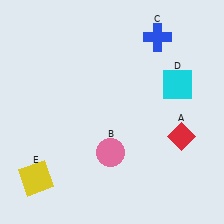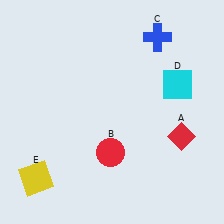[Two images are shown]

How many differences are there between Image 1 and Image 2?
There is 1 difference between the two images.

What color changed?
The circle (B) changed from pink in Image 1 to red in Image 2.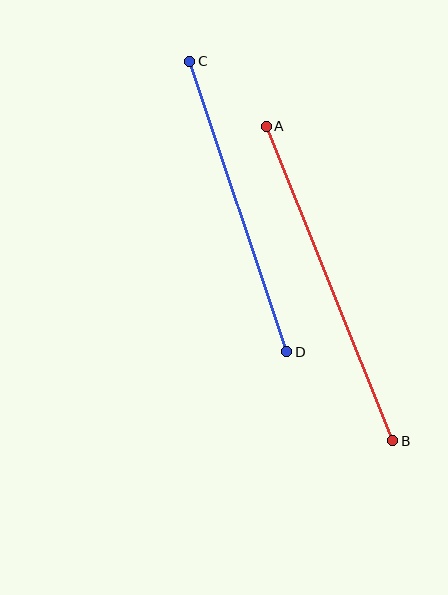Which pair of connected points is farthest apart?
Points A and B are farthest apart.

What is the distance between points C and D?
The distance is approximately 306 pixels.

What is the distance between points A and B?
The distance is approximately 339 pixels.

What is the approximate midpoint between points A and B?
The midpoint is at approximately (329, 284) pixels.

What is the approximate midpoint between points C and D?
The midpoint is at approximately (238, 206) pixels.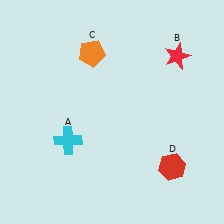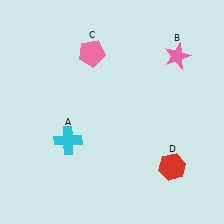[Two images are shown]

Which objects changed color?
B changed from red to pink. C changed from orange to pink.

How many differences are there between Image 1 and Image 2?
There are 2 differences between the two images.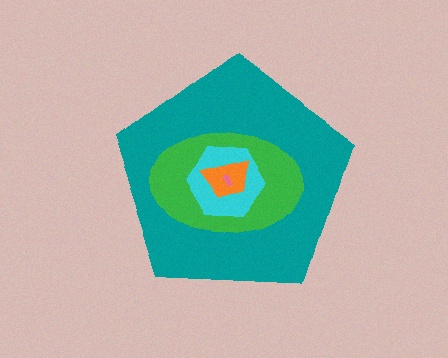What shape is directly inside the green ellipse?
The cyan hexagon.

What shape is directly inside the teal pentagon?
The green ellipse.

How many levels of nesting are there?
5.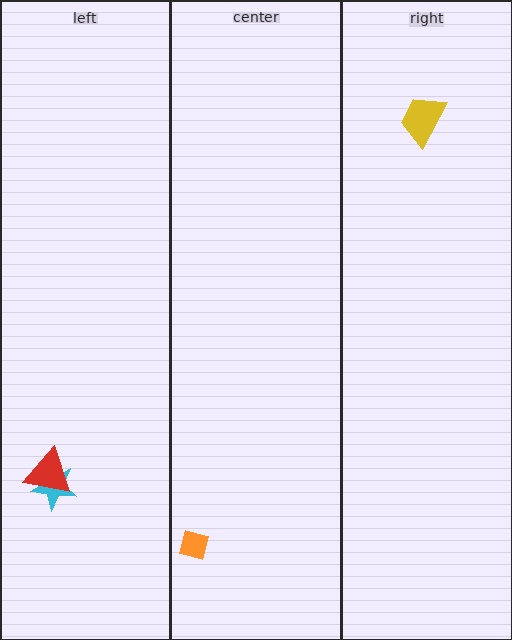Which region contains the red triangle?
The left region.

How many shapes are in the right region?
1.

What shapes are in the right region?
The yellow trapezoid.